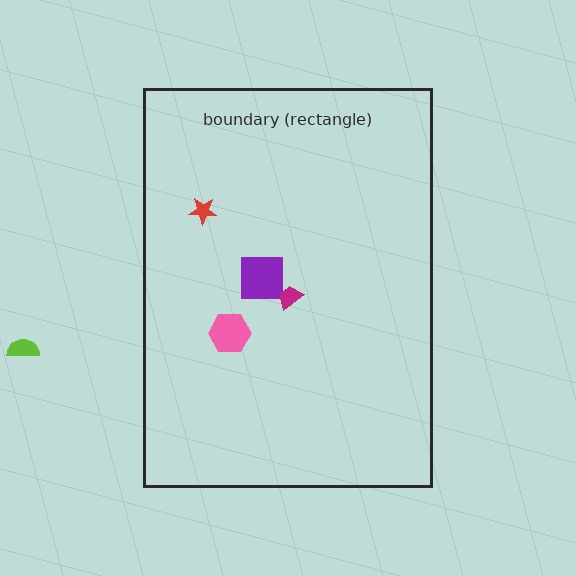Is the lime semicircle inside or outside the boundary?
Outside.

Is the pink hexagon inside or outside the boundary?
Inside.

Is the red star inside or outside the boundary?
Inside.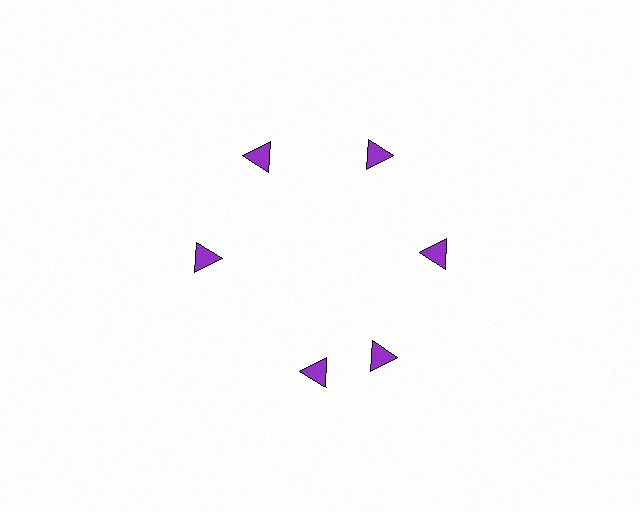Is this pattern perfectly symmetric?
No. The 6 purple triangles are arranged in a ring, but one element near the 7 o'clock position is rotated out of alignment along the ring, breaking the 6-fold rotational symmetry.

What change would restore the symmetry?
The symmetry would be restored by rotating it back into even spacing with its neighbors so that all 6 triangles sit at equal angles and equal distance from the center.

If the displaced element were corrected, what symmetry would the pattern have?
It would have 6-fold rotational symmetry — the pattern would map onto itself every 60 degrees.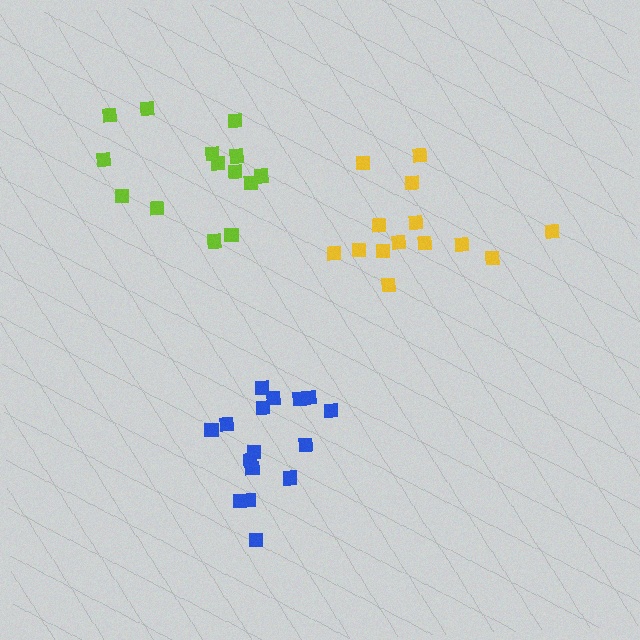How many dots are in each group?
Group 1: 14 dots, Group 2: 16 dots, Group 3: 14 dots (44 total).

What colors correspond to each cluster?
The clusters are colored: yellow, blue, lime.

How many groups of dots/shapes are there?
There are 3 groups.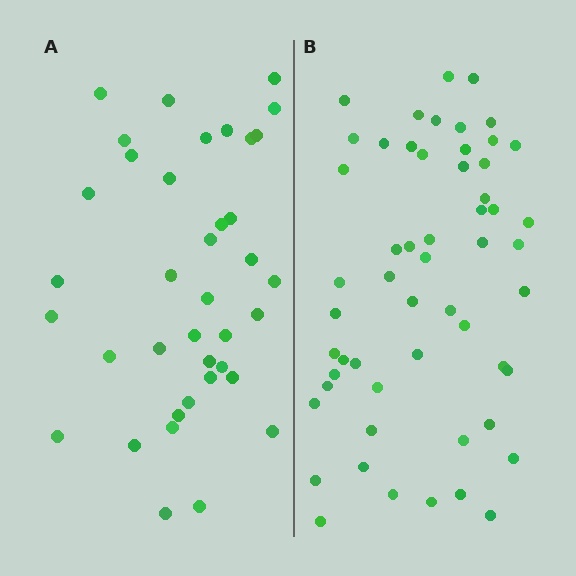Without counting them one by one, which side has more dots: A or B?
Region B (the right region) has more dots.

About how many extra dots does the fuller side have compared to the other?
Region B has approximately 15 more dots than region A.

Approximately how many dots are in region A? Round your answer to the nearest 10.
About 40 dots. (The exact count is 38, which rounds to 40.)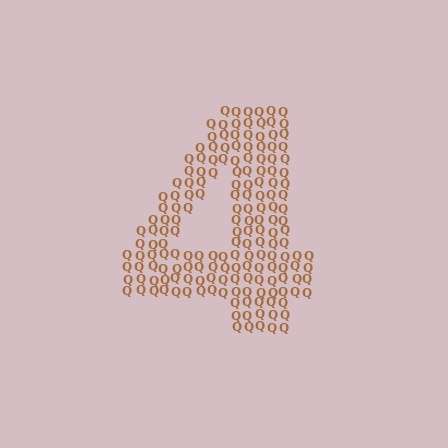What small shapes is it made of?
It is made of small letter Q's.